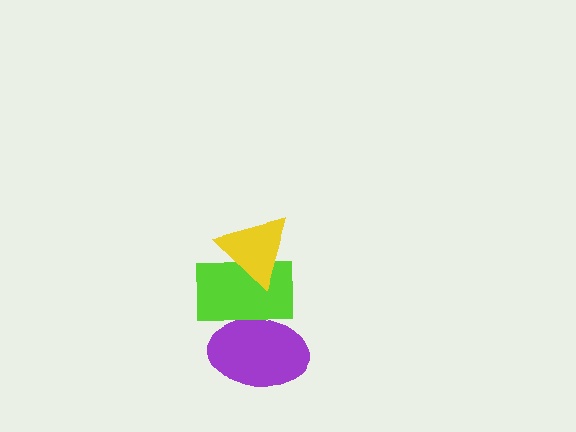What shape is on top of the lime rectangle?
The yellow triangle is on top of the lime rectangle.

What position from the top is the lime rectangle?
The lime rectangle is 2nd from the top.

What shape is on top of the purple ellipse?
The lime rectangle is on top of the purple ellipse.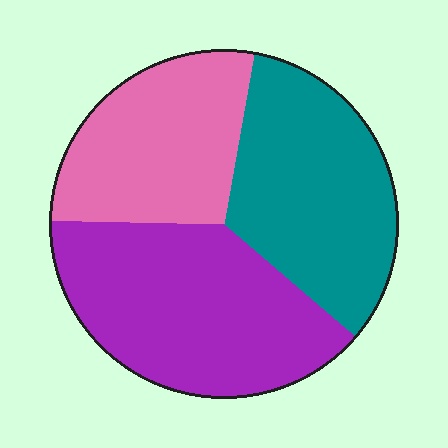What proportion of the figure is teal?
Teal covers roughly 35% of the figure.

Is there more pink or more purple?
Purple.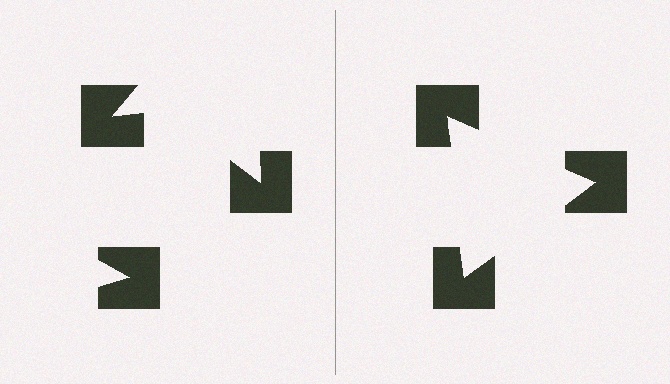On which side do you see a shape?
An illusory triangle appears on the right side. On the left side the wedge cuts are rotated, so no coherent shape forms.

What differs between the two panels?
The notched squares are positioned identically on both sides; only the wedge orientations differ. On the right they align to a triangle; on the left they are misaligned.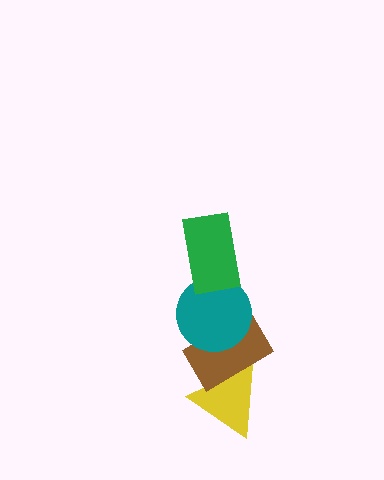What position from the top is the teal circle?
The teal circle is 2nd from the top.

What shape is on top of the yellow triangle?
The brown rectangle is on top of the yellow triangle.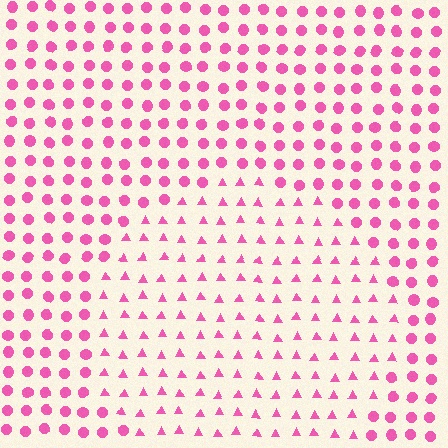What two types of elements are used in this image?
The image uses triangles inside the circle region and circles outside it.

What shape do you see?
I see a circle.